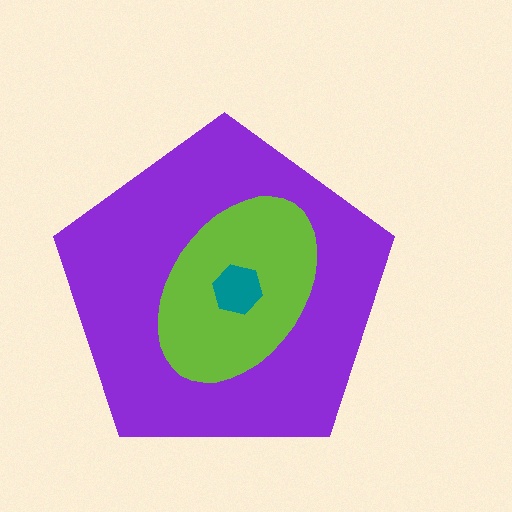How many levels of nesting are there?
3.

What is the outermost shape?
The purple pentagon.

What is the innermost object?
The teal hexagon.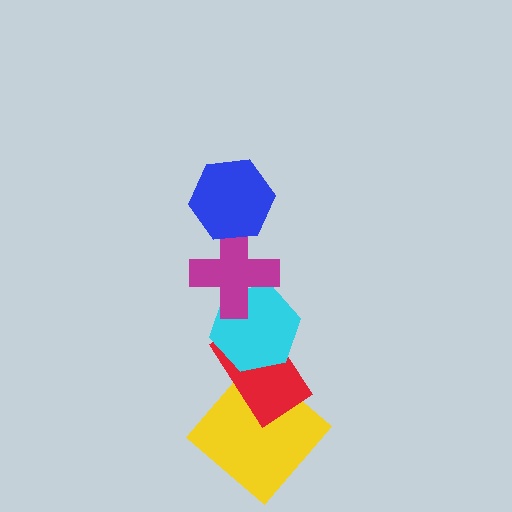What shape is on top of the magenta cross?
The blue hexagon is on top of the magenta cross.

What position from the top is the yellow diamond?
The yellow diamond is 5th from the top.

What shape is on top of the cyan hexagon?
The magenta cross is on top of the cyan hexagon.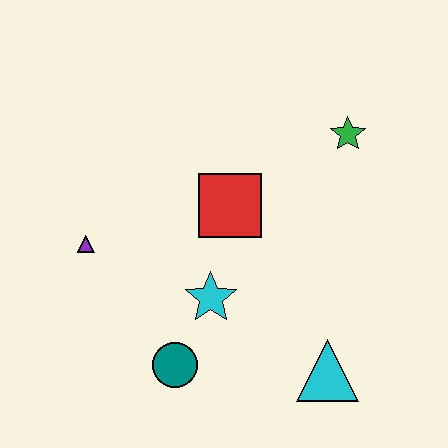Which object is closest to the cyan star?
The teal circle is closest to the cyan star.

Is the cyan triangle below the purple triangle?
Yes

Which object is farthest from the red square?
The cyan triangle is farthest from the red square.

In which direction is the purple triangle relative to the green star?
The purple triangle is to the left of the green star.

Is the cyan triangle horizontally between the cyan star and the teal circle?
No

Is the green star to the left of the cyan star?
No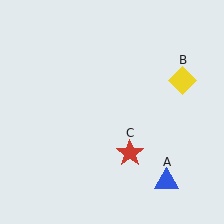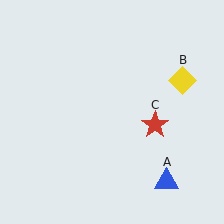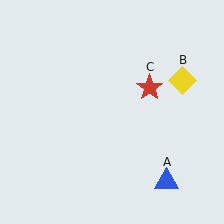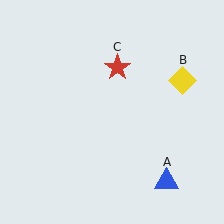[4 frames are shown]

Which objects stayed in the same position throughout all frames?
Blue triangle (object A) and yellow diamond (object B) remained stationary.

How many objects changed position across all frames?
1 object changed position: red star (object C).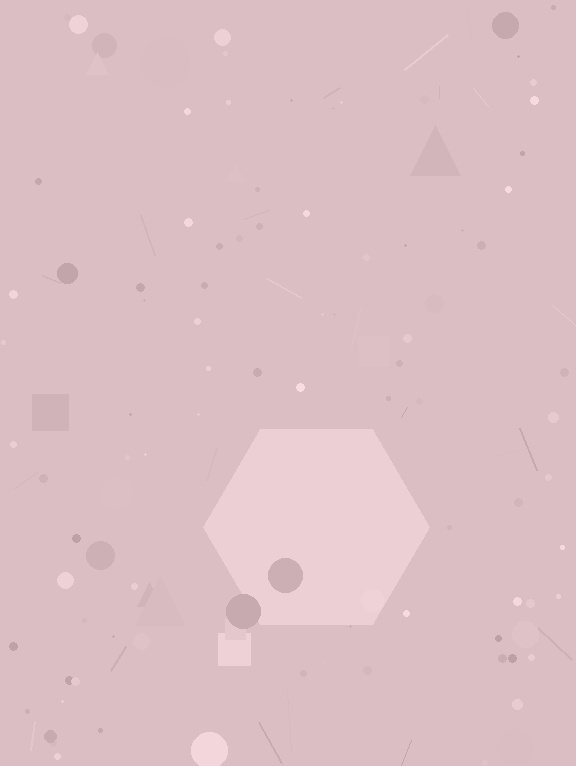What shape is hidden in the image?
A hexagon is hidden in the image.